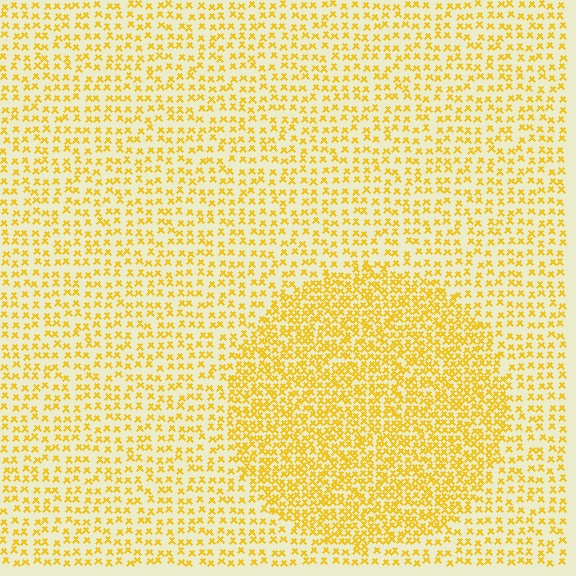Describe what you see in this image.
The image contains small yellow elements arranged at two different densities. A circle-shaped region is visible where the elements are more densely packed than the surrounding area.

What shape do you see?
I see a circle.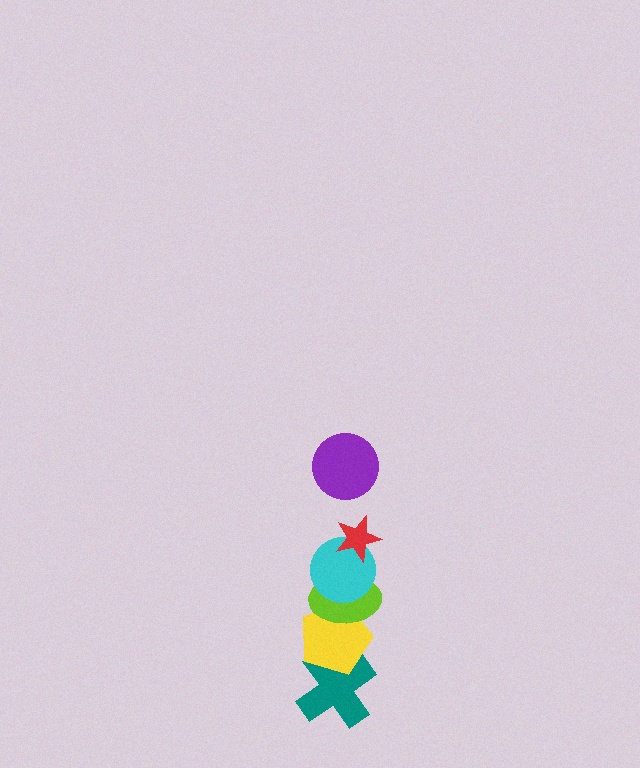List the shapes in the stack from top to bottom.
From top to bottom: the purple circle, the red star, the cyan circle, the lime ellipse, the yellow pentagon, the teal cross.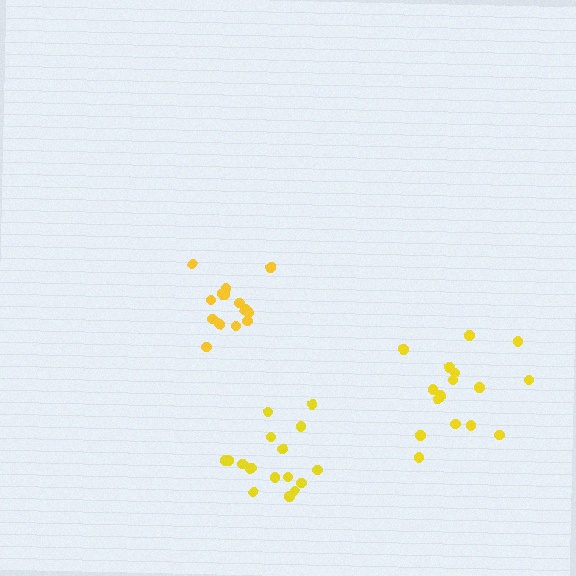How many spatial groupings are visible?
There are 3 spatial groupings.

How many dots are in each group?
Group 1: 14 dots, Group 2: 16 dots, Group 3: 17 dots (47 total).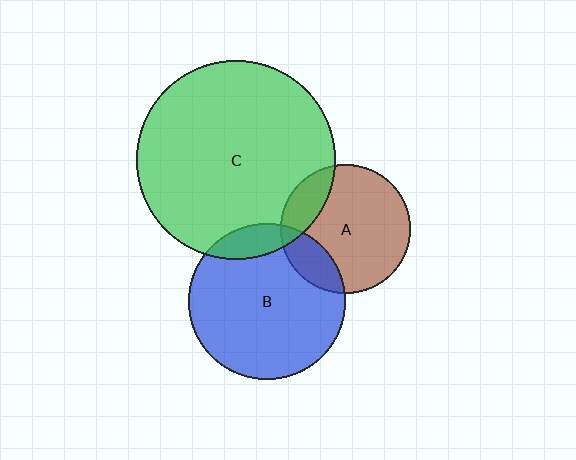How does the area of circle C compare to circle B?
Approximately 1.6 times.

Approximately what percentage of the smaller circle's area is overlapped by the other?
Approximately 20%.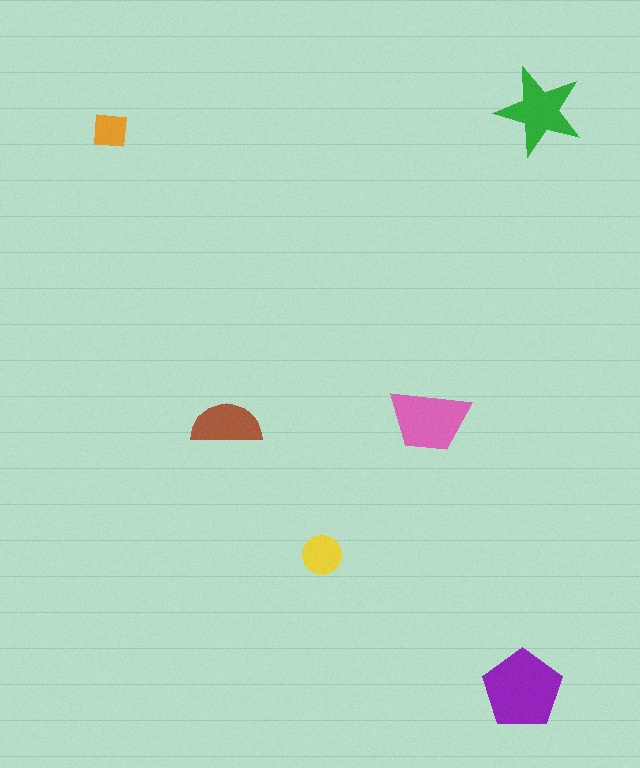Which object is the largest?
The purple pentagon.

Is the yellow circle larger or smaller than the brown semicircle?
Smaller.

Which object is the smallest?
The orange square.